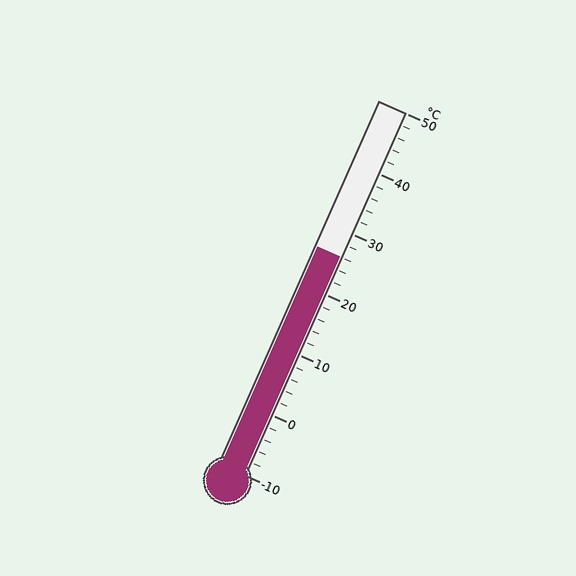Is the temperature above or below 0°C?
The temperature is above 0°C.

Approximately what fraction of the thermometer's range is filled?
The thermometer is filled to approximately 60% of its range.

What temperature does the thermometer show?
The thermometer shows approximately 26°C.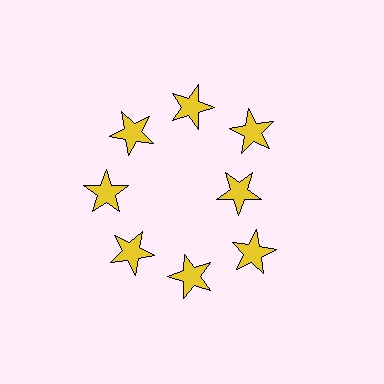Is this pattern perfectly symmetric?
No. The 8 yellow stars are arranged in a ring, but one element near the 3 o'clock position is pulled inward toward the center, breaking the 8-fold rotational symmetry.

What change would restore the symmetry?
The symmetry would be restored by moving it outward, back onto the ring so that all 8 stars sit at equal angles and equal distance from the center.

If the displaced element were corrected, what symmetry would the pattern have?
It would have 8-fold rotational symmetry — the pattern would map onto itself every 45 degrees.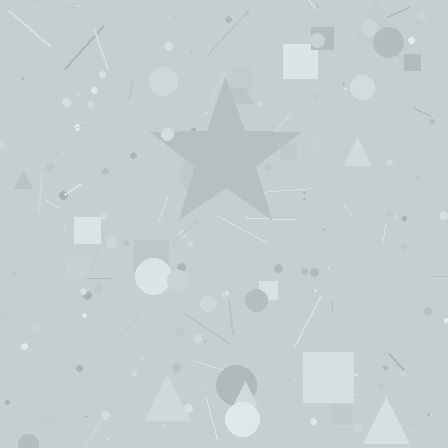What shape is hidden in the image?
A star is hidden in the image.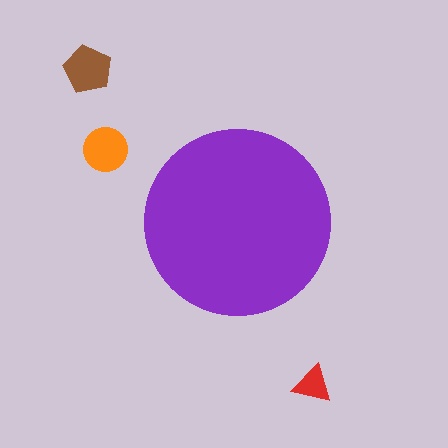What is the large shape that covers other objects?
A purple circle.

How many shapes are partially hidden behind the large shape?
0 shapes are partially hidden.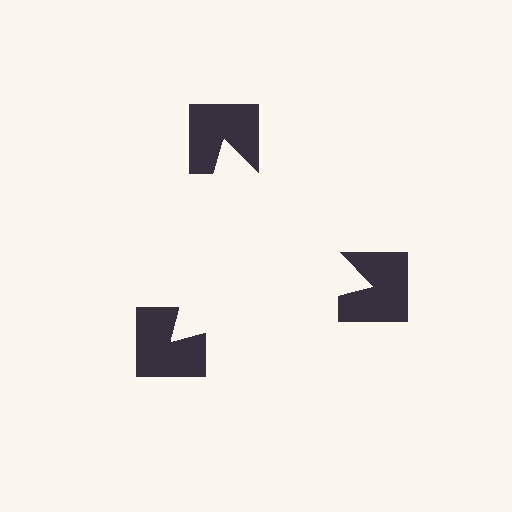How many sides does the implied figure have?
3 sides.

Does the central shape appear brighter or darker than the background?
It typically appears slightly brighter than the background, even though no actual brightness change is drawn.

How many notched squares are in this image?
There are 3 — one at each vertex of the illusory triangle.